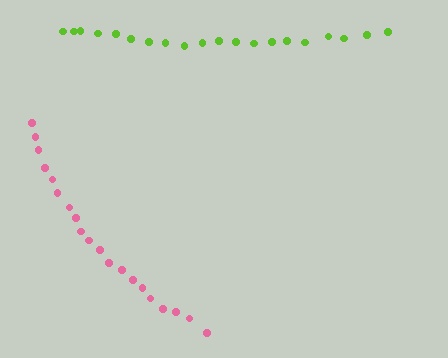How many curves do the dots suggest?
There are 2 distinct paths.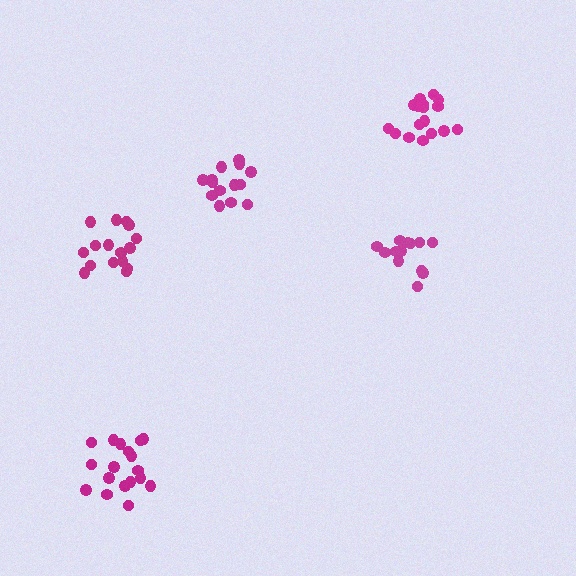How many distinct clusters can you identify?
There are 5 distinct clusters.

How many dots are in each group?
Group 1: 14 dots, Group 2: 13 dots, Group 3: 18 dots, Group 4: 16 dots, Group 5: 18 dots (79 total).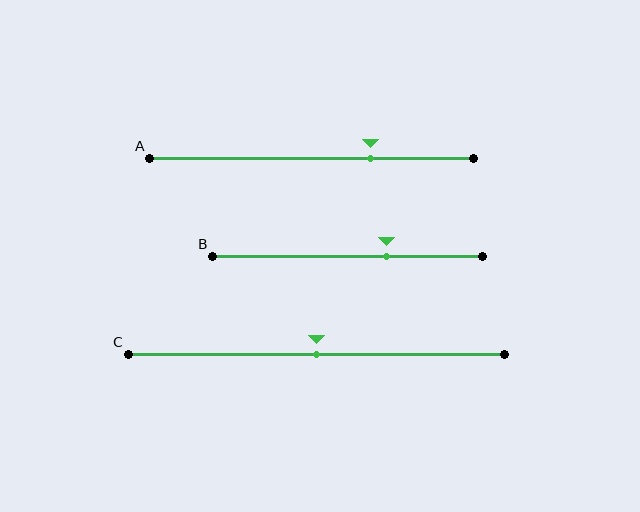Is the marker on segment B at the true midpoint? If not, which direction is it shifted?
No, the marker on segment B is shifted to the right by about 15% of the segment length.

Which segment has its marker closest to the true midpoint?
Segment C has its marker closest to the true midpoint.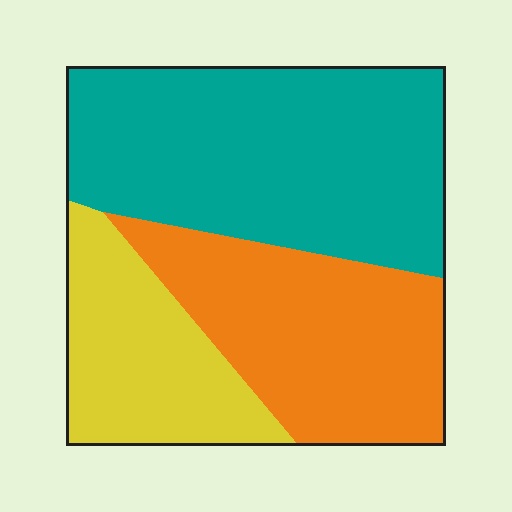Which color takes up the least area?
Yellow, at roughly 20%.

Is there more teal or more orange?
Teal.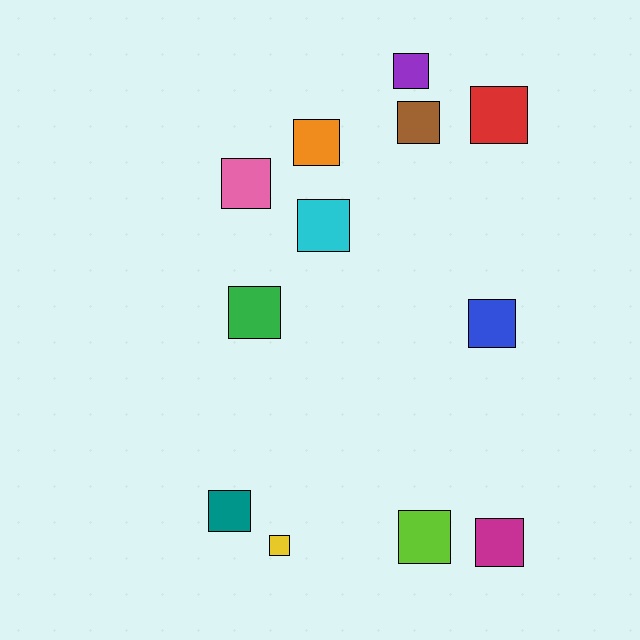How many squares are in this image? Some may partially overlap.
There are 12 squares.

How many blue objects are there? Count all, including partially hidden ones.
There is 1 blue object.